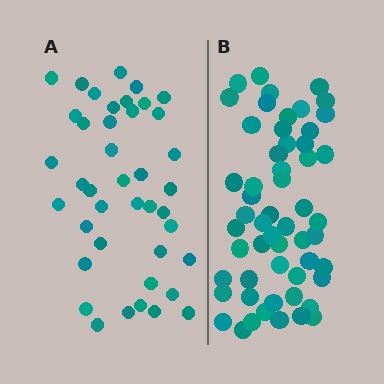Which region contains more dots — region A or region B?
Region B (the right region) has more dots.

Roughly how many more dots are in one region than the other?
Region B has approximately 15 more dots than region A.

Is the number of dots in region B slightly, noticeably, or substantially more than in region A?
Region B has noticeably more, but not dramatically so. The ratio is roughly 1.3 to 1.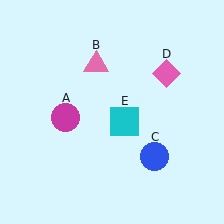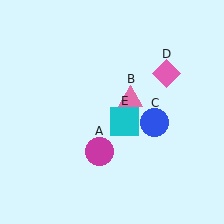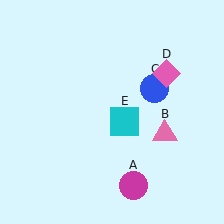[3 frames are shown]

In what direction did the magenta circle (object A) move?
The magenta circle (object A) moved down and to the right.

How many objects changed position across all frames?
3 objects changed position: magenta circle (object A), pink triangle (object B), blue circle (object C).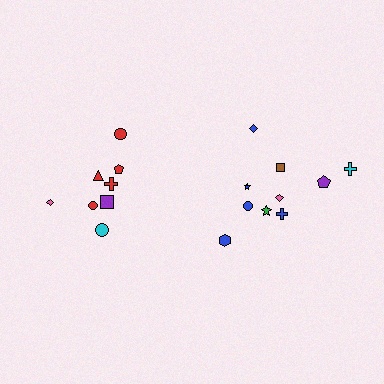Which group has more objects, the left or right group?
The right group.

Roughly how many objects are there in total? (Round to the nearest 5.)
Roughly 20 objects in total.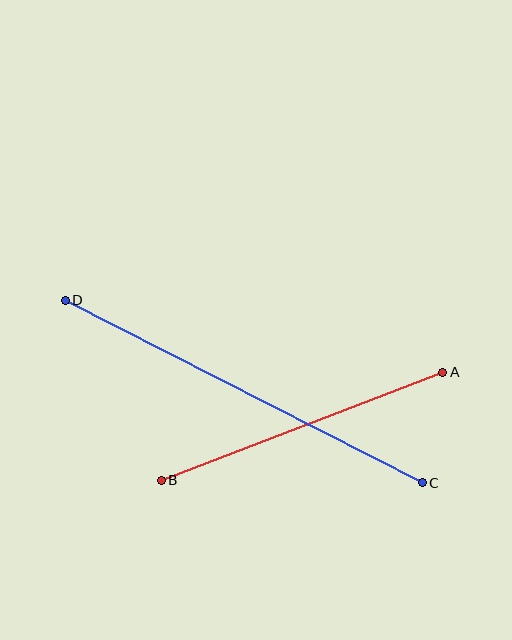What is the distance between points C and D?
The distance is approximately 401 pixels.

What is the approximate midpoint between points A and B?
The midpoint is at approximately (302, 426) pixels.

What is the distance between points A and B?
The distance is approximately 301 pixels.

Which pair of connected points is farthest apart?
Points C and D are farthest apart.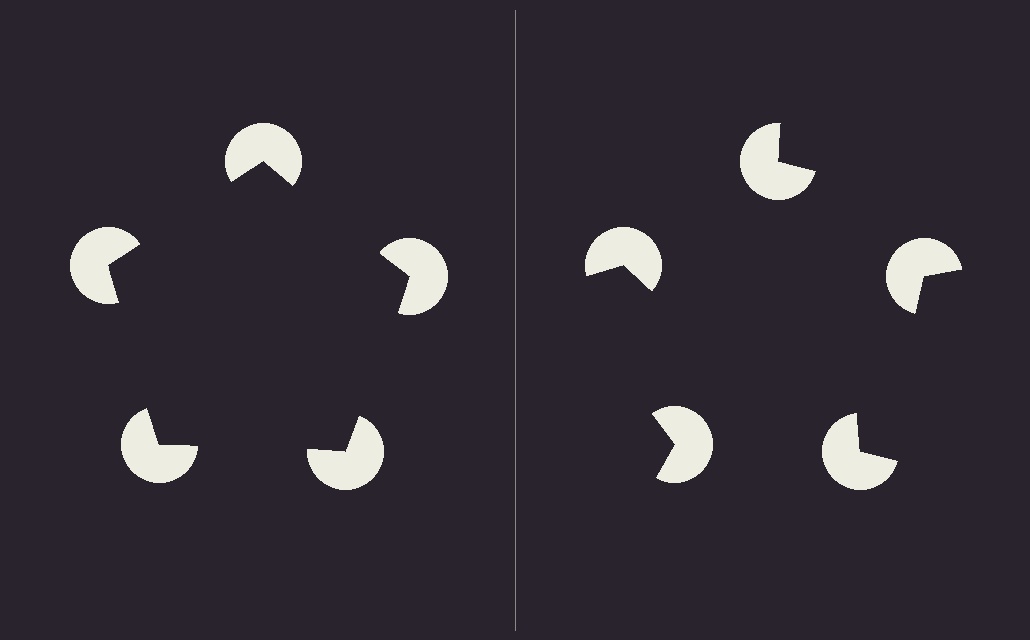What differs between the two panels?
The pac-man discs are positioned identically on both sides; only the wedge orientations differ. On the left they align to a pentagon; on the right they are misaligned.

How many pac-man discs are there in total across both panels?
10 — 5 on each side.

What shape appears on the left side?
An illusory pentagon.